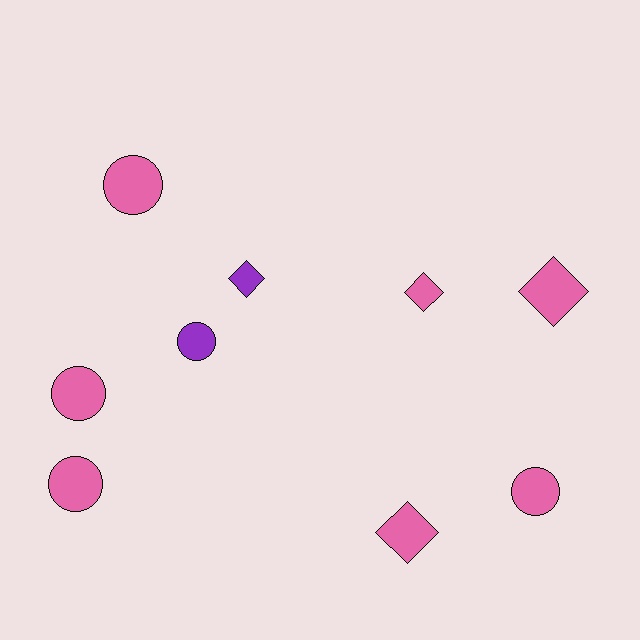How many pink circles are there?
There are 4 pink circles.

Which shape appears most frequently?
Circle, with 5 objects.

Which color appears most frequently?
Pink, with 7 objects.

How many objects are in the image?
There are 9 objects.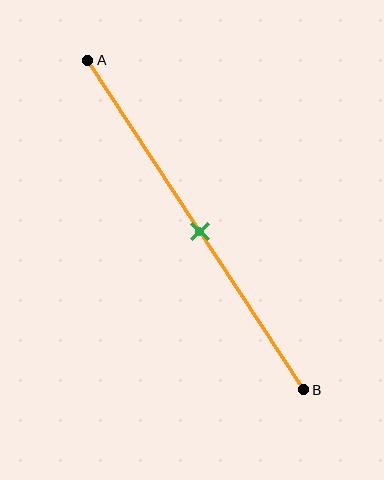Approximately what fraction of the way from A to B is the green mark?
The green mark is approximately 50% of the way from A to B.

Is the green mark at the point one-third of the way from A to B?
No, the mark is at about 50% from A, not at the 33% one-third point.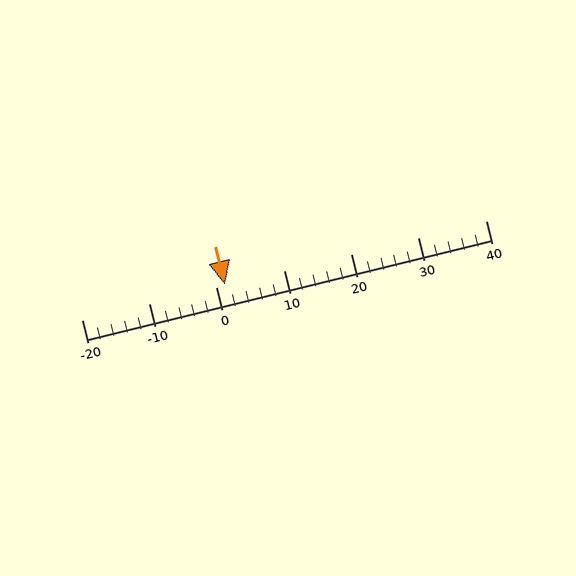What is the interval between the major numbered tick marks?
The major tick marks are spaced 10 units apart.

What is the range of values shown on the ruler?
The ruler shows values from -20 to 40.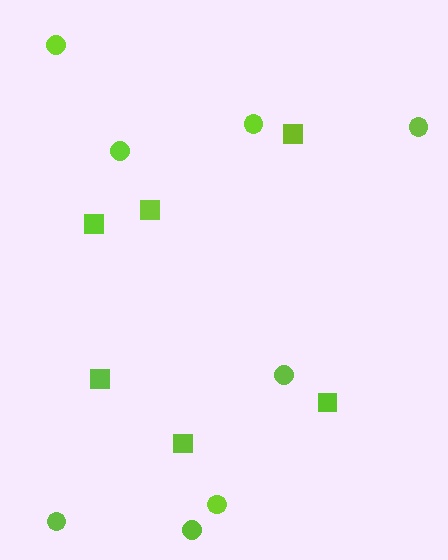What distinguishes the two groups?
There are 2 groups: one group of squares (6) and one group of circles (8).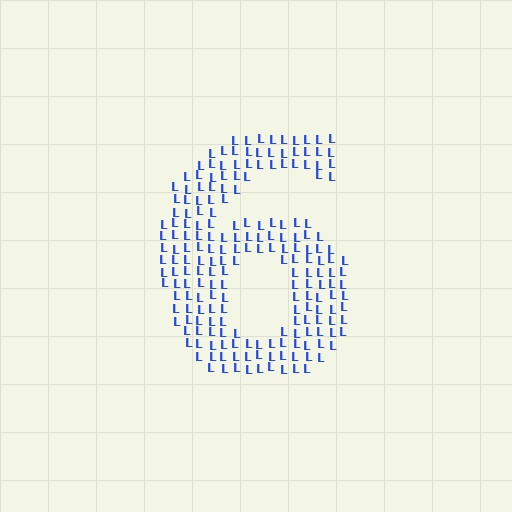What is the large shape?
The large shape is the digit 6.